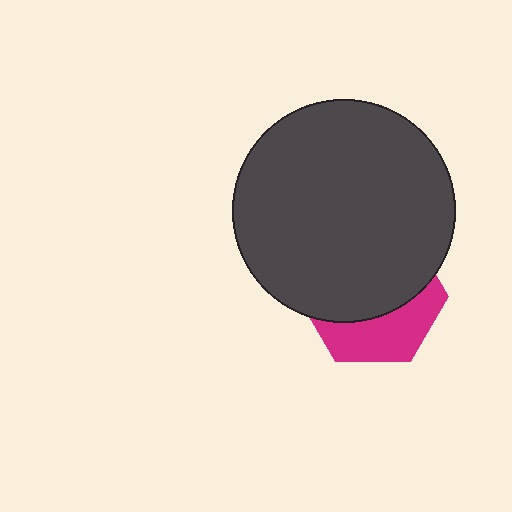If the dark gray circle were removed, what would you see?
You would see the complete magenta hexagon.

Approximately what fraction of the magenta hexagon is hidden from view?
Roughly 63% of the magenta hexagon is hidden behind the dark gray circle.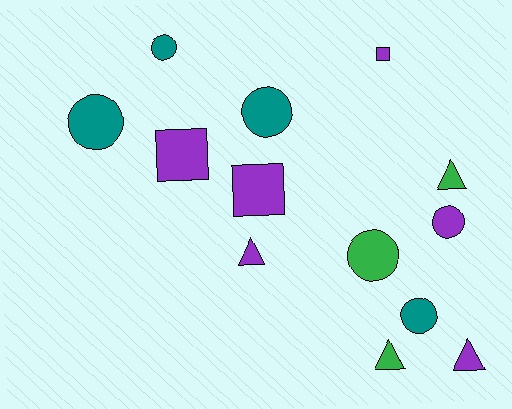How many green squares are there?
There are no green squares.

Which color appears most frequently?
Purple, with 6 objects.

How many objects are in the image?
There are 13 objects.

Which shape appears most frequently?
Circle, with 6 objects.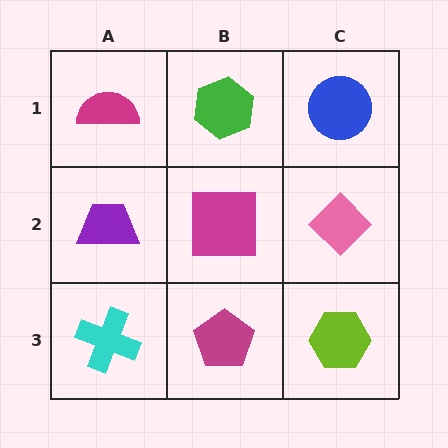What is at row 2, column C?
A pink diamond.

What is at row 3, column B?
A magenta pentagon.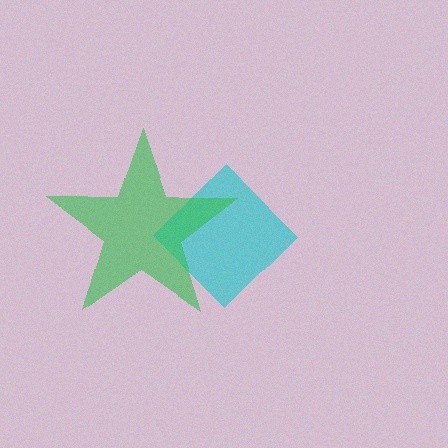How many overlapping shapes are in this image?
There are 2 overlapping shapes in the image.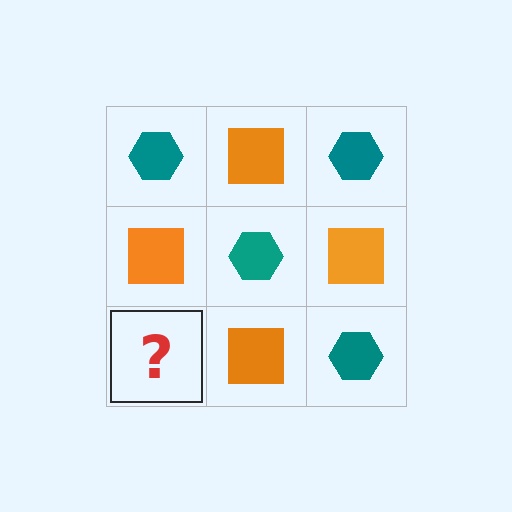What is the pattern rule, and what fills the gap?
The rule is that it alternates teal hexagon and orange square in a checkerboard pattern. The gap should be filled with a teal hexagon.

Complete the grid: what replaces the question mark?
The question mark should be replaced with a teal hexagon.